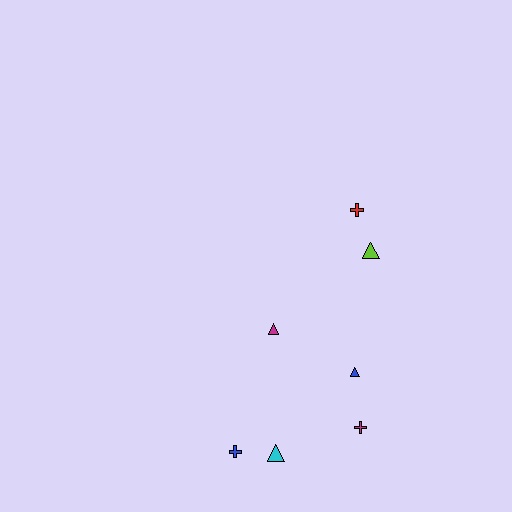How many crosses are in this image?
There are 3 crosses.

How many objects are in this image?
There are 7 objects.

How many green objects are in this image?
There are no green objects.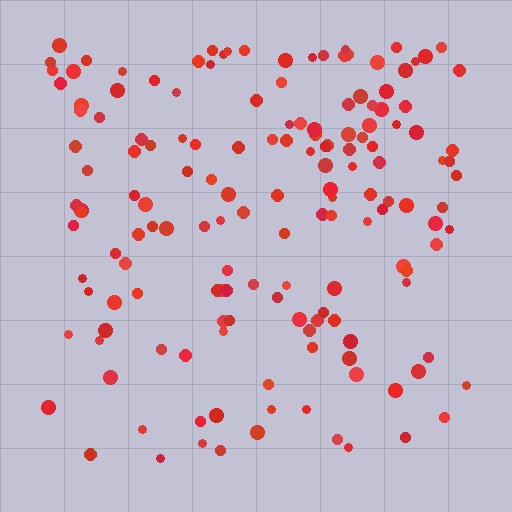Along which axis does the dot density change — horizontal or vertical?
Vertical.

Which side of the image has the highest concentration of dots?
The top.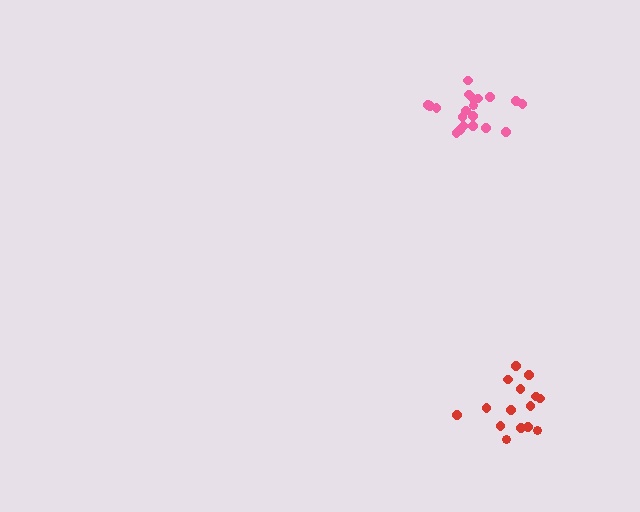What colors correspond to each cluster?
The clusters are colored: red, pink.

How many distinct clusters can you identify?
There are 2 distinct clusters.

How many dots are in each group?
Group 1: 15 dots, Group 2: 20 dots (35 total).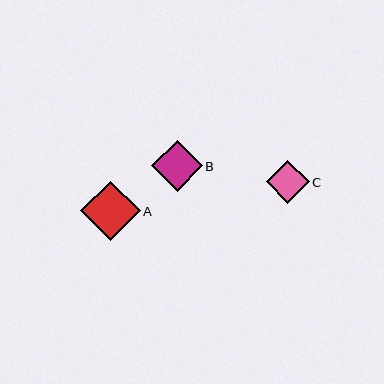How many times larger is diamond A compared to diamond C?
Diamond A is approximately 1.4 times the size of diamond C.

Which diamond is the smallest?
Diamond C is the smallest with a size of approximately 43 pixels.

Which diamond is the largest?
Diamond A is the largest with a size of approximately 60 pixels.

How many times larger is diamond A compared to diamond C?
Diamond A is approximately 1.4 times the size of diamond C.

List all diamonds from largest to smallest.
From largest to smallest: A, B, C.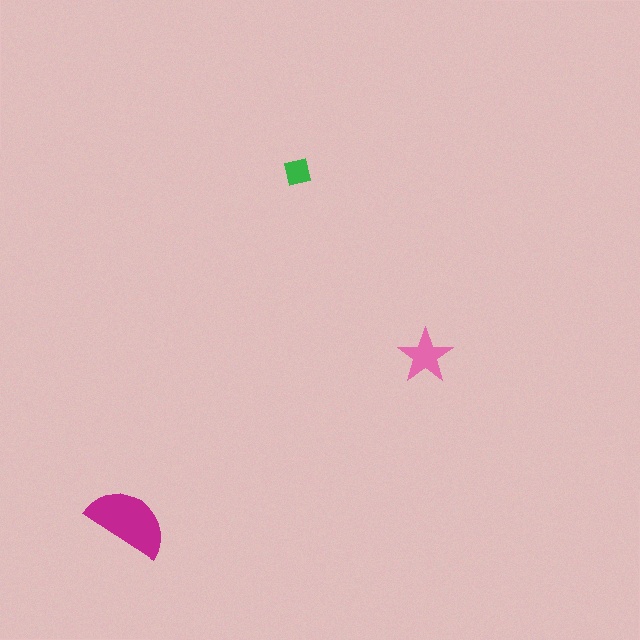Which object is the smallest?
The green square.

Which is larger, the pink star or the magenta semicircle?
The magenta semicircle.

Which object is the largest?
The magenta semicircle.